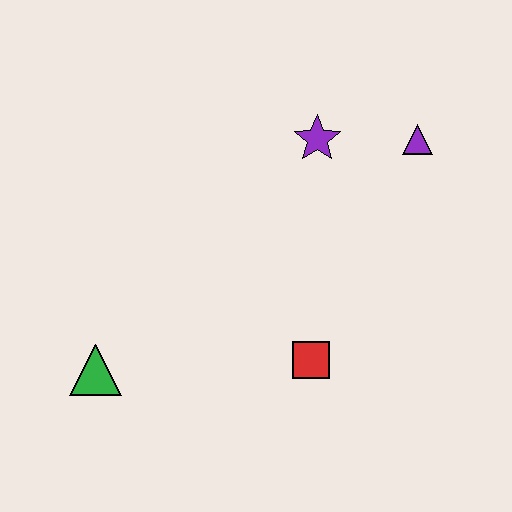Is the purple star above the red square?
Yes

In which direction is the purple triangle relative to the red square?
The purple triangle is above the red square.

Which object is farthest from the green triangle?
The purple triangle is farthest from the green triangle.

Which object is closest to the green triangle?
The red square is closest to the green triangle.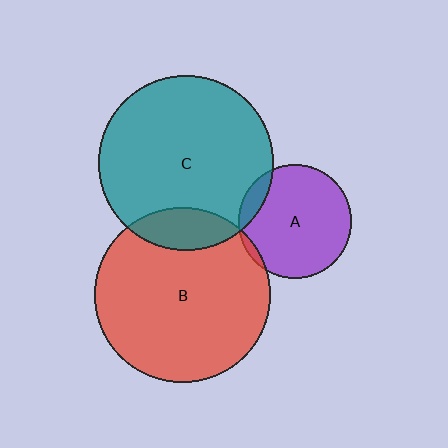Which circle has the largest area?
Circle B (red).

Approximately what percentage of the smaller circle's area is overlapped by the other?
Approximately 5%.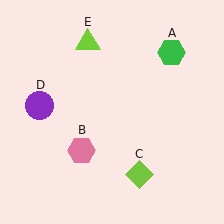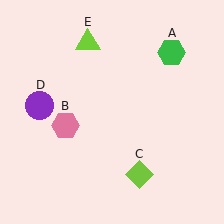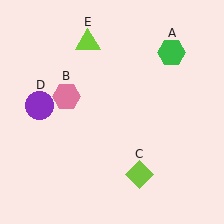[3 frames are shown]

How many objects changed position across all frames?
1 object changed position: pink hexagon (object B).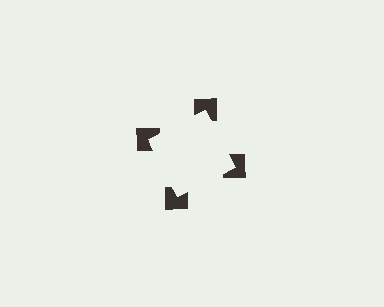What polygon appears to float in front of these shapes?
An illusory square — its edges are inferred from the aligned wedge cuts in the notched squares, not physically drawn.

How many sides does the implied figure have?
4 sides.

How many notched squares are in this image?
There are 4 — one at each vertex of the illusory square.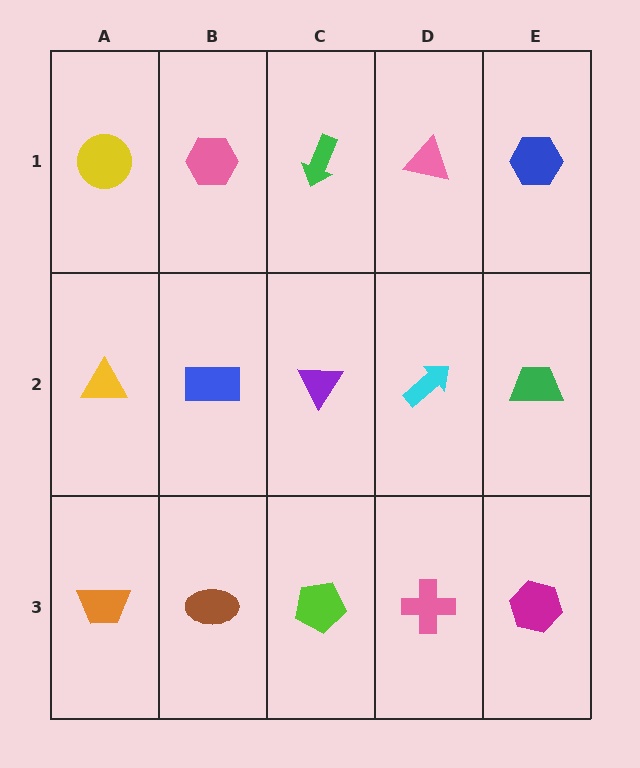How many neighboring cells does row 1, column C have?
3.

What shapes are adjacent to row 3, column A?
A yellow triangle (row 2, column A), a brown ellipse (row 3, column B).